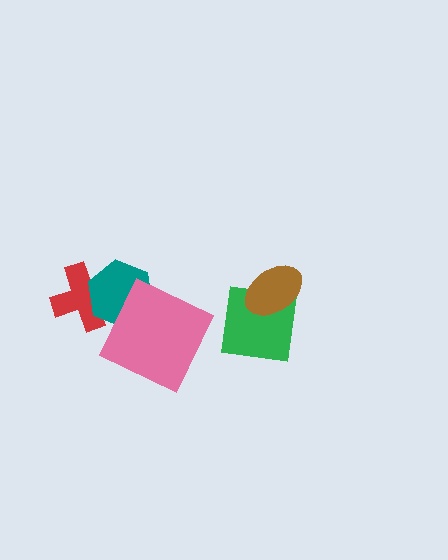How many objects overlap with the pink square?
1 object overlaps with the pink square.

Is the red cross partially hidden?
Yes, it is partially covered by another shape.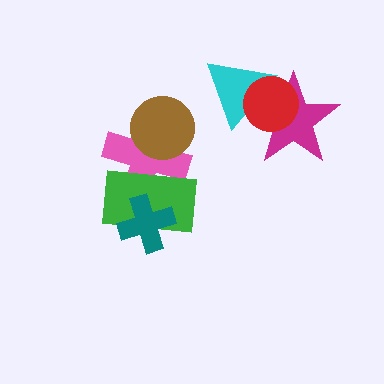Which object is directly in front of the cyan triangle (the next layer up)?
The magenta star is directly in front of the cyan triangle.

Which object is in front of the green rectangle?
The teal cross is in front of the green rectangle.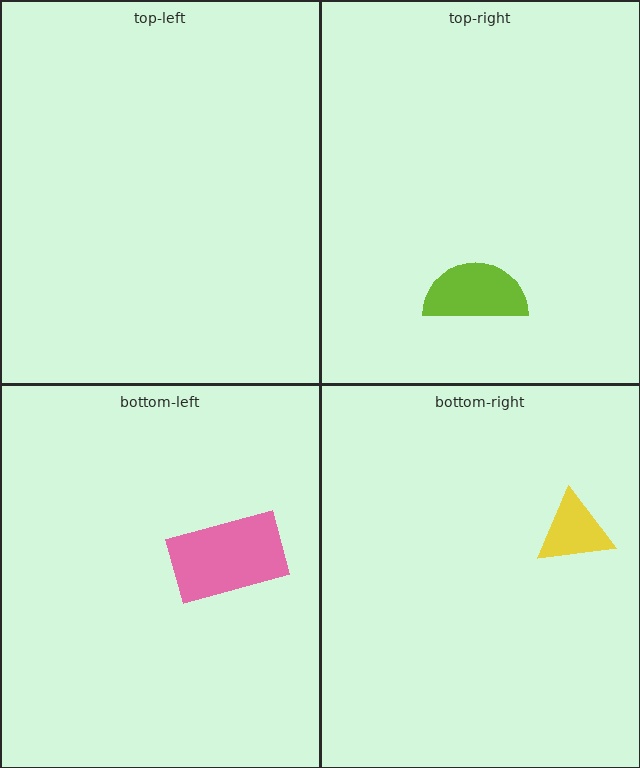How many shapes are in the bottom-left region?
1.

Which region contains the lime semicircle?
The top-right region.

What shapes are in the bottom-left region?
The pink rectangle.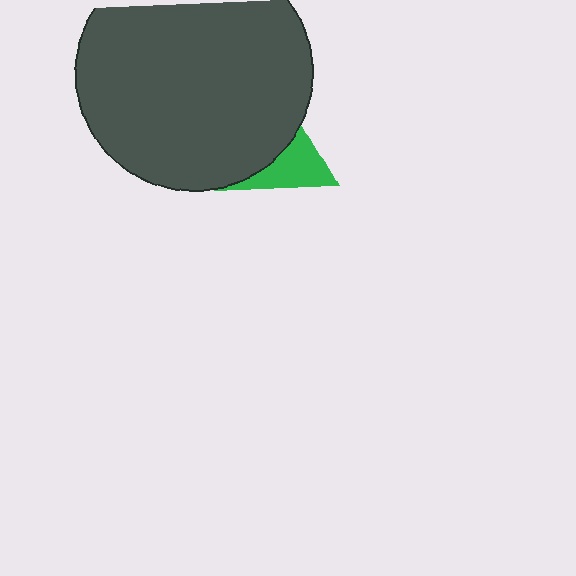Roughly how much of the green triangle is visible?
A small part of it is visible (roughly 43%).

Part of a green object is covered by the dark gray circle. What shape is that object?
It is a triangle.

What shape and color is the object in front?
The object in front is a dark gray circle.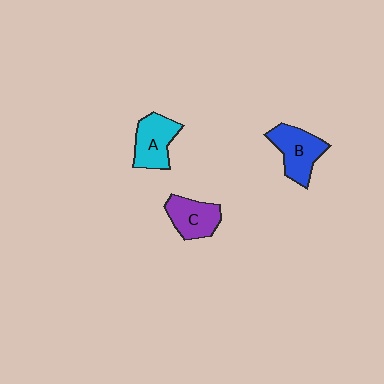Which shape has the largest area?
Shape B (blue).